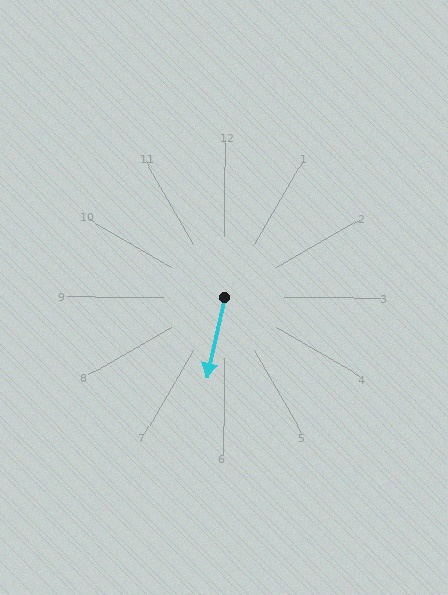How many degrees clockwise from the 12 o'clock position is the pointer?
Approximately 192 degrees.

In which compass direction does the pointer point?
South.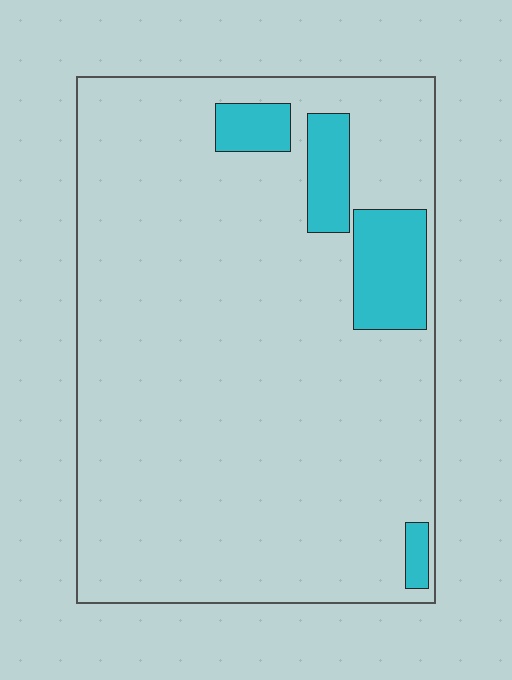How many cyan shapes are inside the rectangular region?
4.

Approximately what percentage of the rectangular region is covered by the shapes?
Approximately 10%.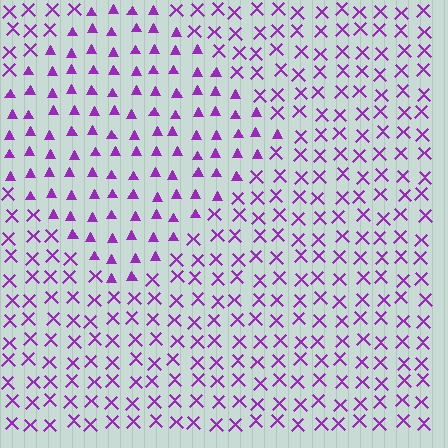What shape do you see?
I see a diamond.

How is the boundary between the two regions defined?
The boundary is defined by a change in element shape: triangles inside vs. X marks outside. All elements share the same color and spacing.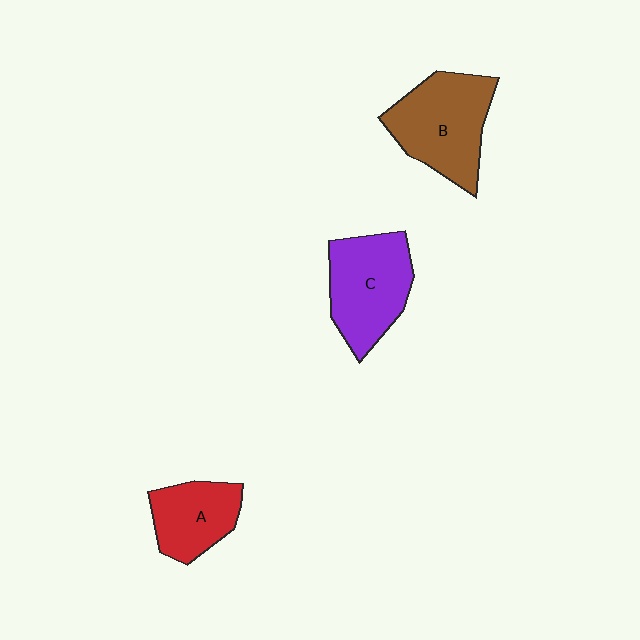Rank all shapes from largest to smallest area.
From largest to smallest: B (brown), C (purple), A (red).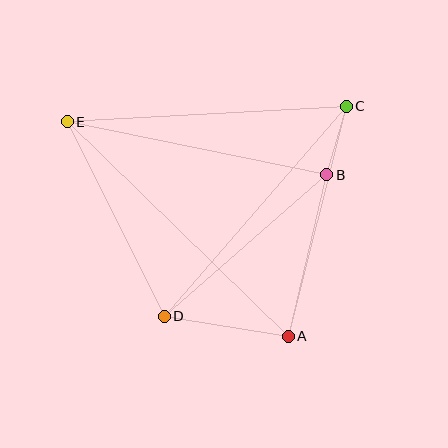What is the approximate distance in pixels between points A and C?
The distance between A and C is approximately 237 pixels.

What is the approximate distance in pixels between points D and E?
The distance between D and E is approximately 218 pixels.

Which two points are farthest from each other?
Points A and E are farthest from each other.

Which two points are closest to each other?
Points B and C are closest to each other.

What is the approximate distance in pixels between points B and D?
The distance between B and D is approximately 216 pixels.